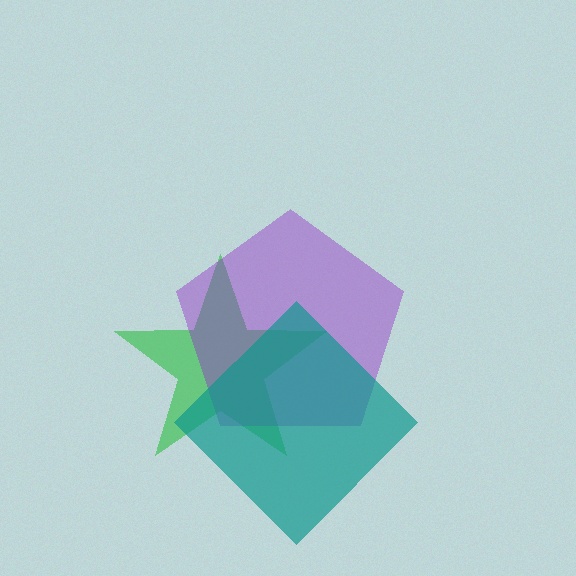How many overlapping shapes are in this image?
There are 3 overlapping shapes in the image.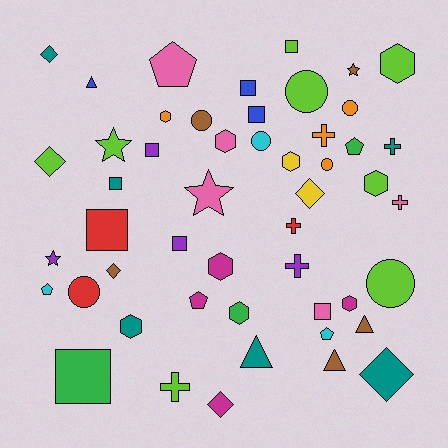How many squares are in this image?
There are 9 squares.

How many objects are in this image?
There are 50 objects.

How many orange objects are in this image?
There are 4 orange objects.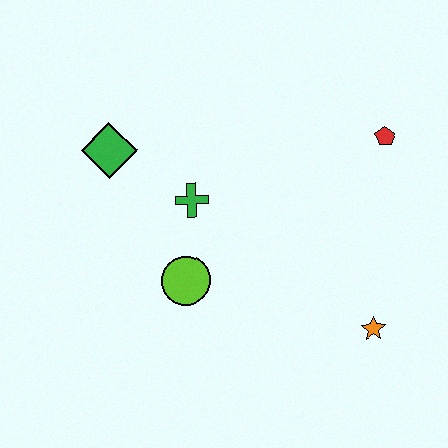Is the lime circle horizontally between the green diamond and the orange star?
Yes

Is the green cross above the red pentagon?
No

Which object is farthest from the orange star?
The green diamond is farthest from the orange star.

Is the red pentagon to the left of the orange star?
No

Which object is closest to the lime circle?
The green cross is closest to the lime circle.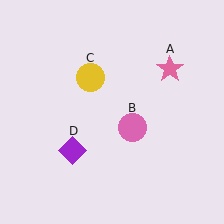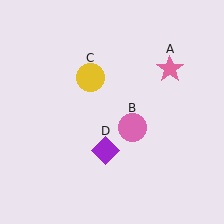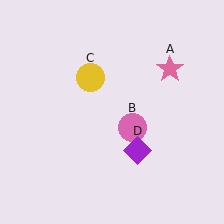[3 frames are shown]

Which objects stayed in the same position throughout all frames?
Pink star (object A) and pink circle (object B) and yellow circle (object C) remained stationary.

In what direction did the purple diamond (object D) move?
The purple diamond (object D) moved right.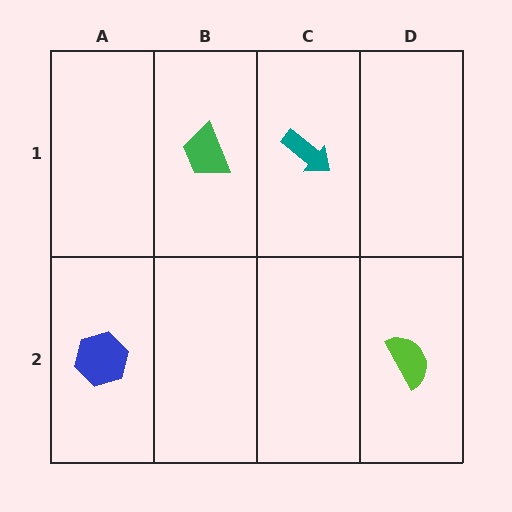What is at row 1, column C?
A teal arrow.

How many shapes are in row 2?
2 shapes.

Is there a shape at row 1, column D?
No, that cell is empty.